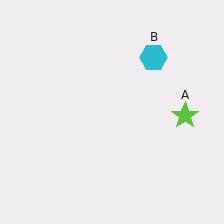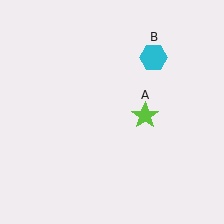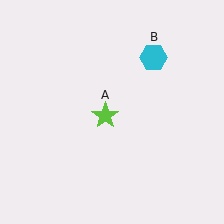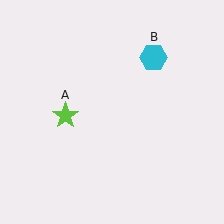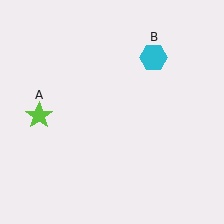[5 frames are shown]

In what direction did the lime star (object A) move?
The lime star (object A) moved left.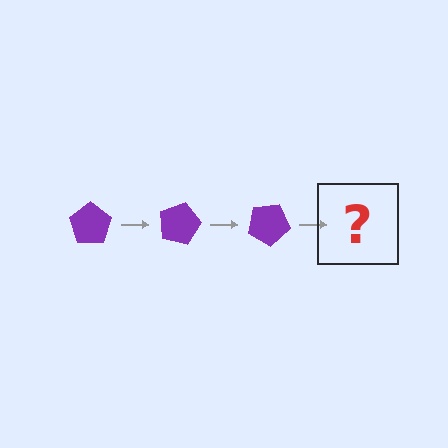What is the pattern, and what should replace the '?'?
The pattern is that the pentagon rotates 15 degrees each step. The '?' should be a purple pentagon rotated 45 degrees.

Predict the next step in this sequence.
The next step is a purple pentagon rotated 45 degrees.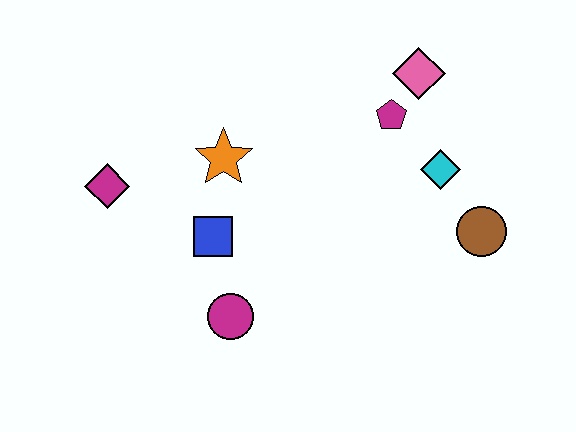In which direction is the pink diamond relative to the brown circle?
The pink diamond is above the brown circle.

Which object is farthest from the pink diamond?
The magenta diamond is farthest from the pink diamond.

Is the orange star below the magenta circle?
No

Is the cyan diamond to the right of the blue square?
Yes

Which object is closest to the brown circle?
The cyan diamond is closest to the brown circle.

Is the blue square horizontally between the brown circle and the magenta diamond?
Yes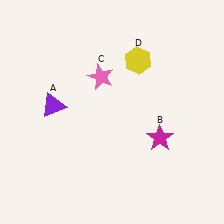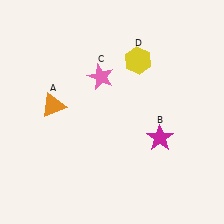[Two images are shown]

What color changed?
The triangle (A) changed from purple in Image 1 to orange in Image 2.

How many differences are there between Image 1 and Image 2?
There is 1 difference between the two images.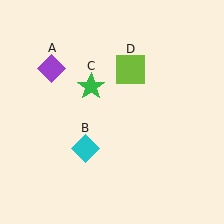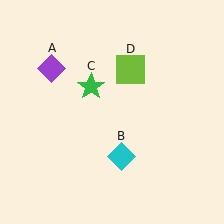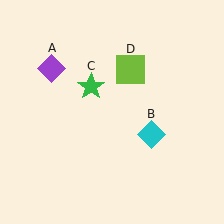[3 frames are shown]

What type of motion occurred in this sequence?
The cyan diamond (object B) rotated counterclockwise around the center of the scene.